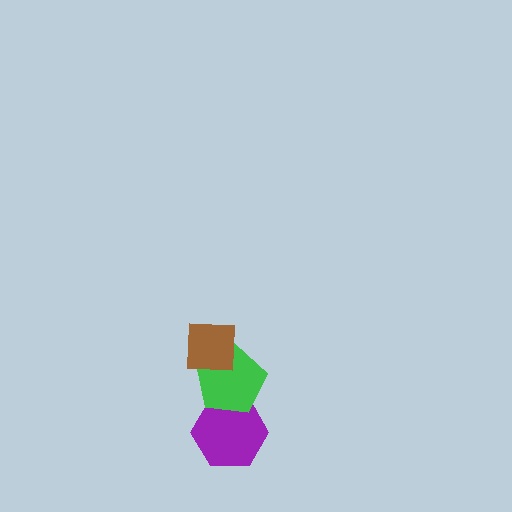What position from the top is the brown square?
The brown square is 1st from the top.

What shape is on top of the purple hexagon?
The green pentagon is on top of the purple hexagon.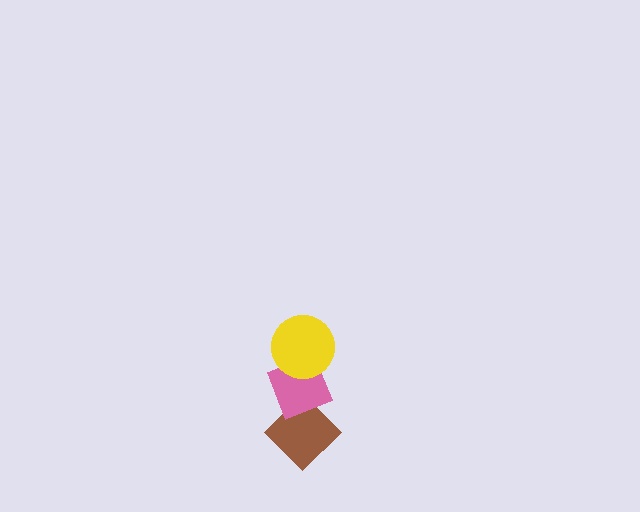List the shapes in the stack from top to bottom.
From top to bottom: the yellow circle, the pink diamond, the brown diamond.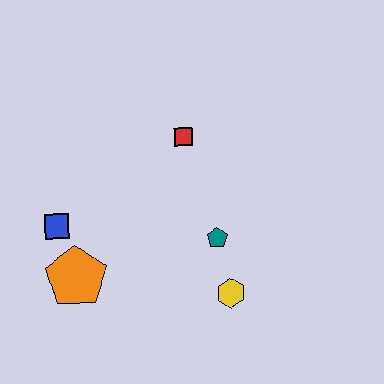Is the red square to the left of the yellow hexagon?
Yes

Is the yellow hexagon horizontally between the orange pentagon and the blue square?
No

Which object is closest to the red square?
The teal pentagon is closest to the red square.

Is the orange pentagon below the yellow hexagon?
No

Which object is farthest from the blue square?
The yellow hexagon is farthest from the blue square.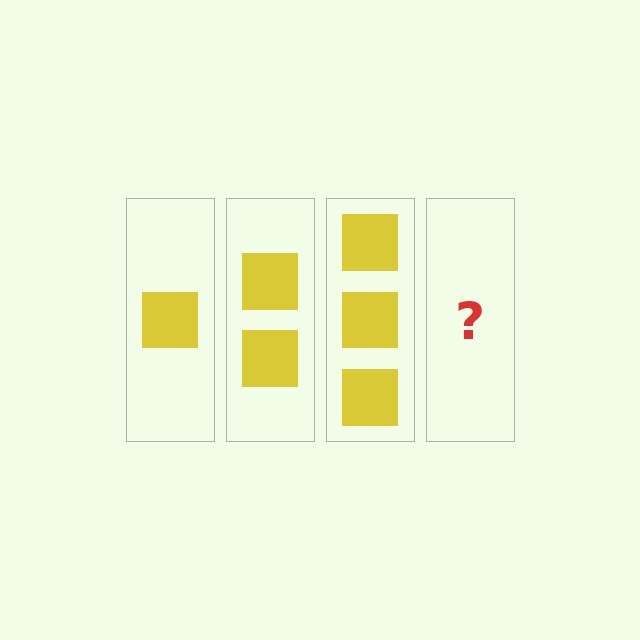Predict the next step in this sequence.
The next step is 4 squares.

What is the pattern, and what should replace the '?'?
The pattern is that each step adds one more square. The '?' should be 4 squares.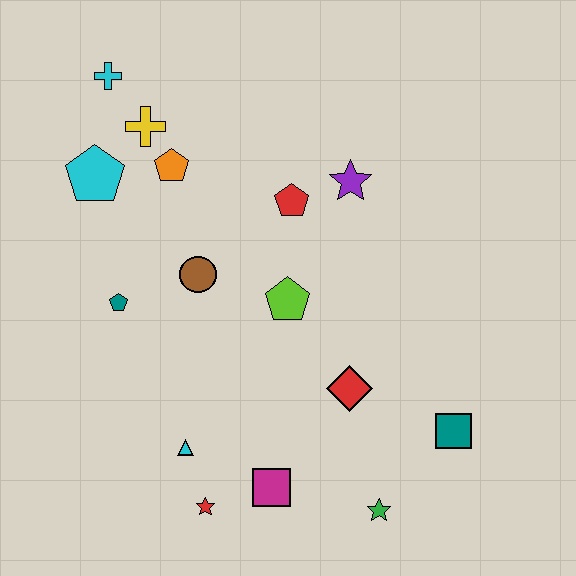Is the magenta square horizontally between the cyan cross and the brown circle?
No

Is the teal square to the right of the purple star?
Yes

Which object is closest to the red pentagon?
The purple star is closest to the red pentagon.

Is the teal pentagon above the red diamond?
Yes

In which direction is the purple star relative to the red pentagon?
The purple star is to the right of the red pentagon.